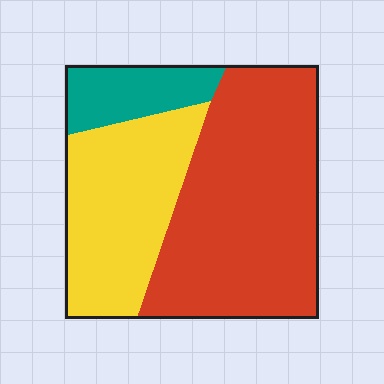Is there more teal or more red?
Red.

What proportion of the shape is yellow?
Yellow takes up between a quarter and a half of the shape.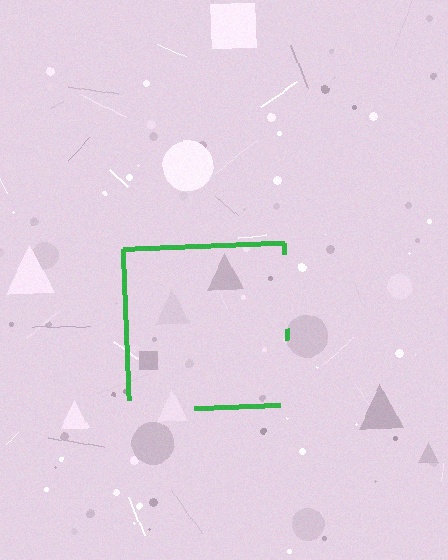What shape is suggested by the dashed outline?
The dashed outline suggests a square.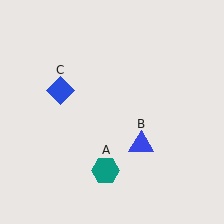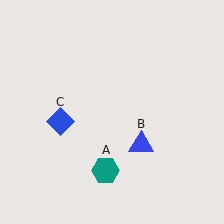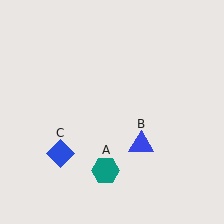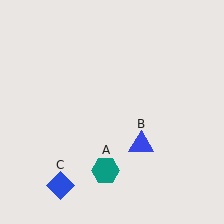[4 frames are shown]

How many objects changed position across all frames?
1 object changed position: blue diamond (object C).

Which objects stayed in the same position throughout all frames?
Teal hexagon (object A) and blue triangle (object B) remained stationary.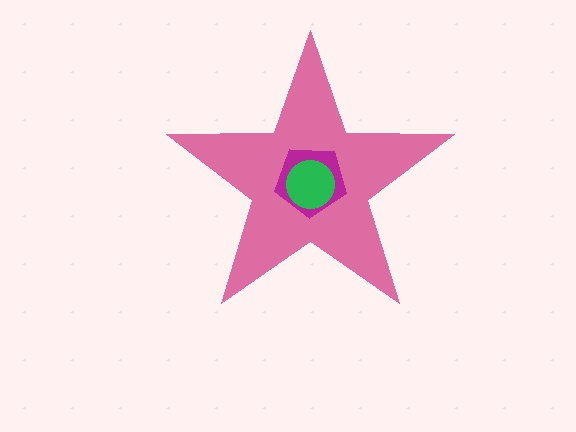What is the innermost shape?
The green circle.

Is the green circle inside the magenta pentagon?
Yes.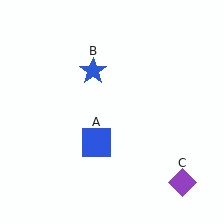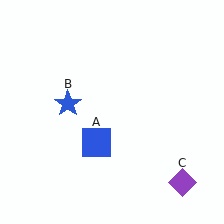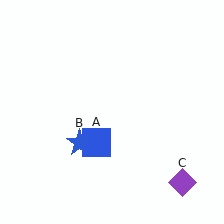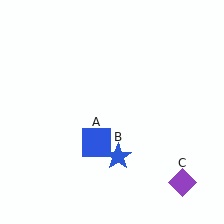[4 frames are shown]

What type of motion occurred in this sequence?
The blue star (object B) rotated counterclockwise around the center of the scene.